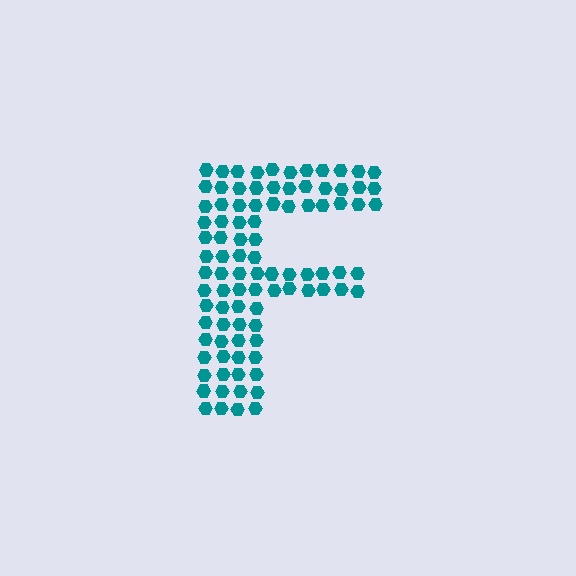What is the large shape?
The large shape is the letter F.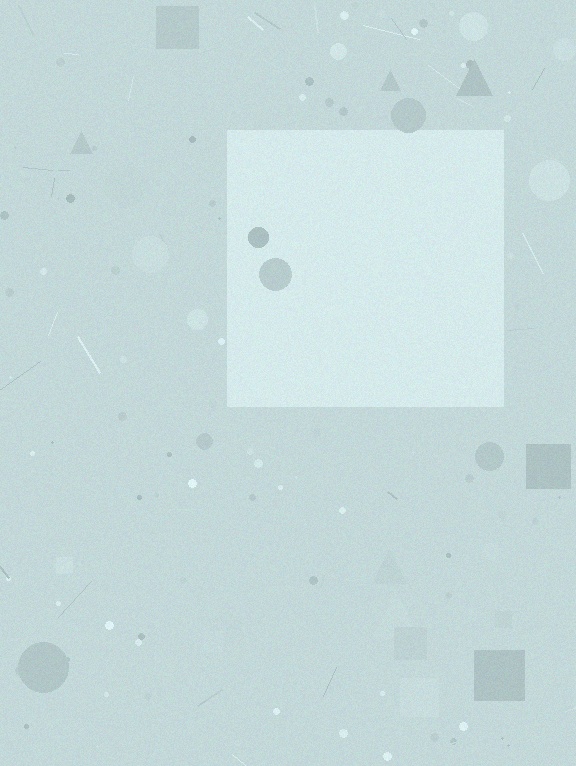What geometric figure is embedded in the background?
A square is embedded in the background.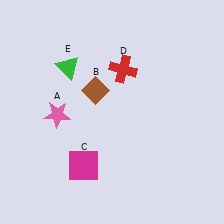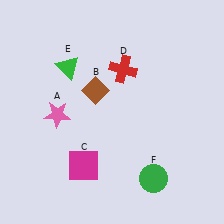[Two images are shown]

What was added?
A green circle (F) was added in Image 2.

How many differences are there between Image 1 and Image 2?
There is 1 difference between the two images.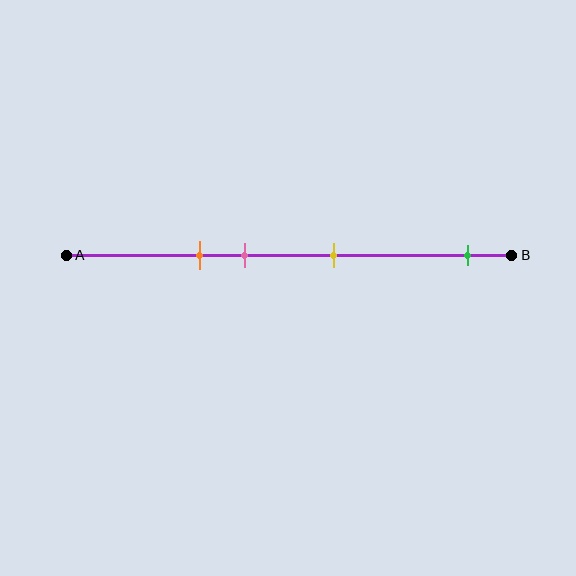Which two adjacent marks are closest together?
The orange and pink marks are the closest adjacent pair.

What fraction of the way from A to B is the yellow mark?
The yellow mark is approximately 60% (0.6) of the way from A to B.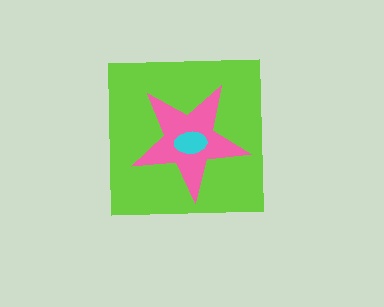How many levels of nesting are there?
3.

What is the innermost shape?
The cyan ellipse.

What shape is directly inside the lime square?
The pink star.